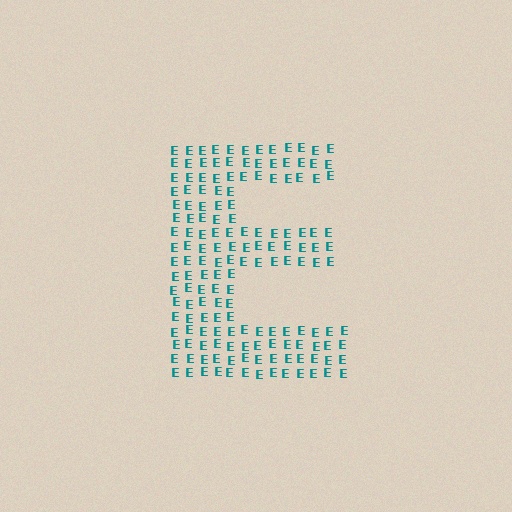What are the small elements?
The small elements are letter E's.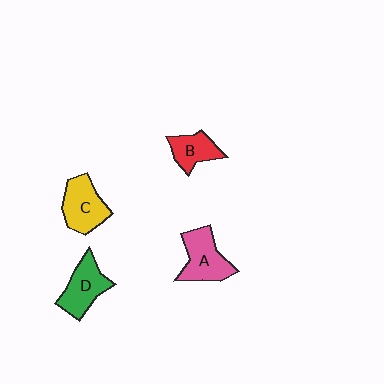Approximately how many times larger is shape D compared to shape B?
Approximately 1.4 times.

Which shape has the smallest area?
Shape B (red).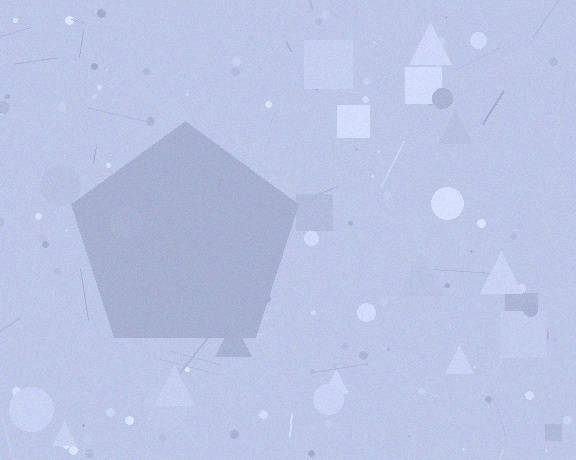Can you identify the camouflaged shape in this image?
The camouflaged shape is a pentagon.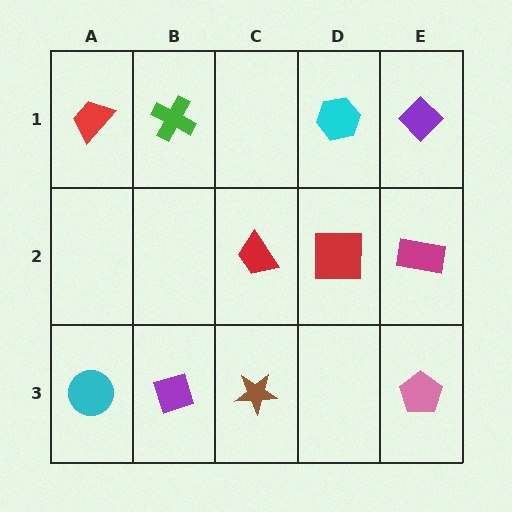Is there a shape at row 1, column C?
No, that cell is empty.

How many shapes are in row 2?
3 shapes.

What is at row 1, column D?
A cyan hexagon.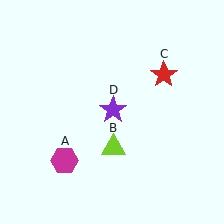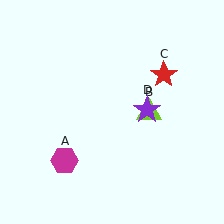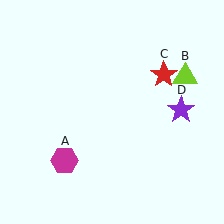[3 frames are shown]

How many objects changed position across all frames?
2 objects changed position: lime triangle (object B), purple star (object D).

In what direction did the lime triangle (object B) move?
The lime triangle (object B) moved up and to the right.